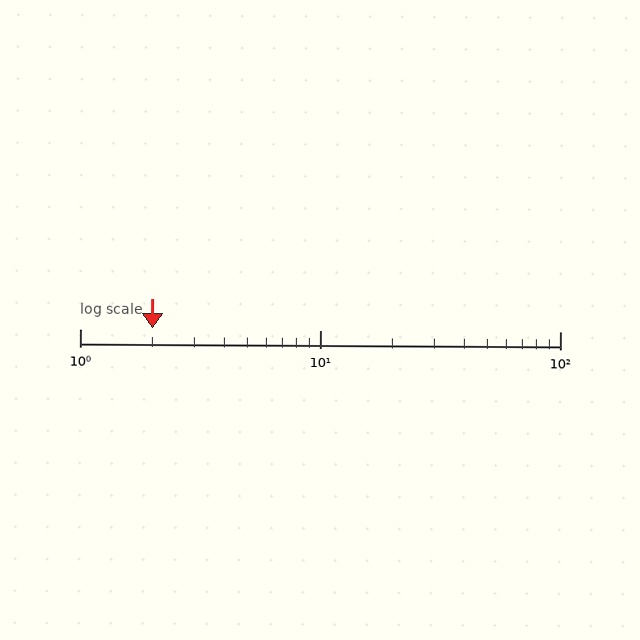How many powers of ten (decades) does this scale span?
The scale spans 2 decades, from 1 to 100.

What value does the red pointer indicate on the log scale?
The pointer indicates approximately 2.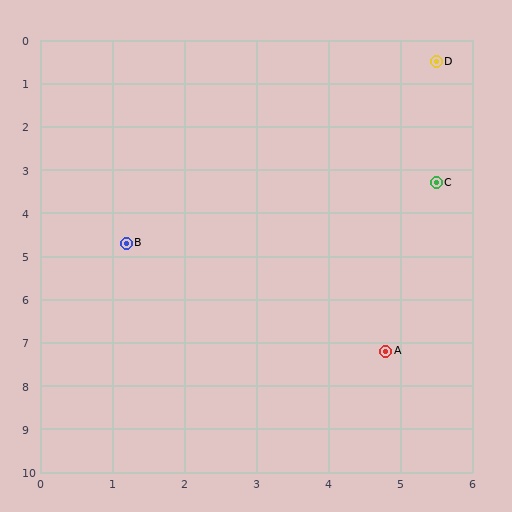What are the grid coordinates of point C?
Point C is at approximately (5.5, 3.3).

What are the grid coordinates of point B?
Point B is at approximately (1.2, 4.7).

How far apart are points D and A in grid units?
Points D and A are about 6.7 grid units apart.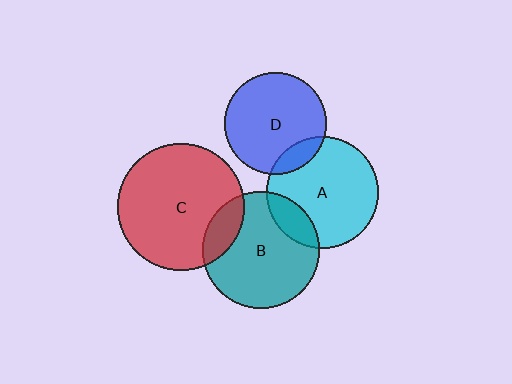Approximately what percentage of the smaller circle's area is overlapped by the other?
Approximately 15%.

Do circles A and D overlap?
Yes.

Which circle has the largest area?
Circle C (red).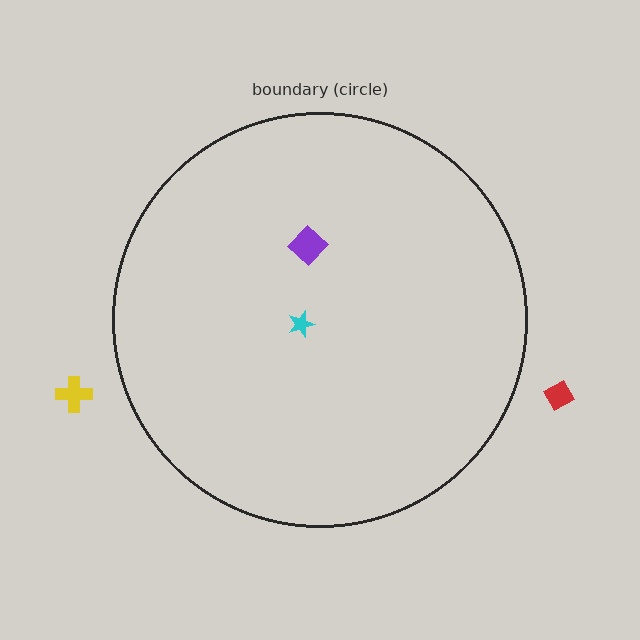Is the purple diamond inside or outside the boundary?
Inside.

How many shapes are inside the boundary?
2 inside, 2 outside.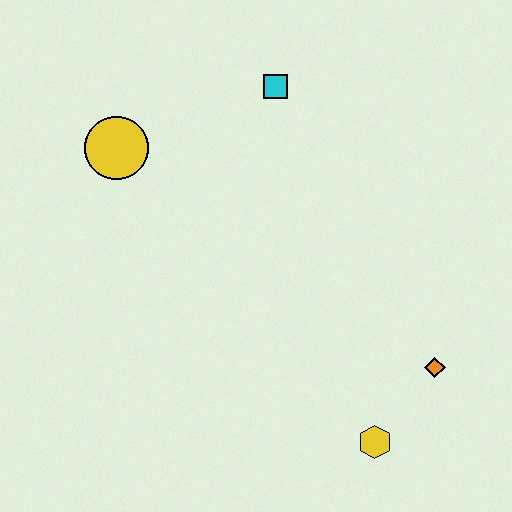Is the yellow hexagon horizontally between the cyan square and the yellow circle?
No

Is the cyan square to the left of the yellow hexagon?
Yes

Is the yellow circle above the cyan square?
No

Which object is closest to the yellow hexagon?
The orange diamond is closest to the yellow hexagon.